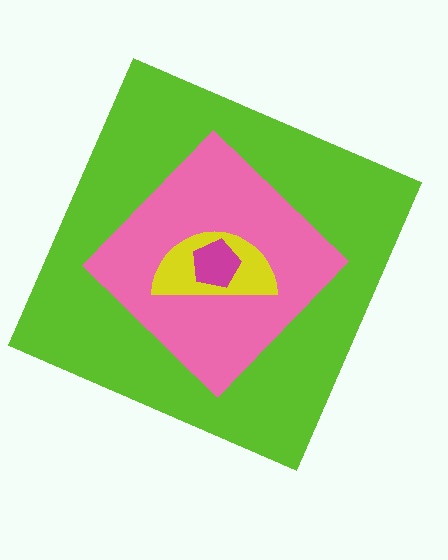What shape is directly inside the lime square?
The pink diamond.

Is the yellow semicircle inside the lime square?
Yes.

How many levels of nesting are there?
4.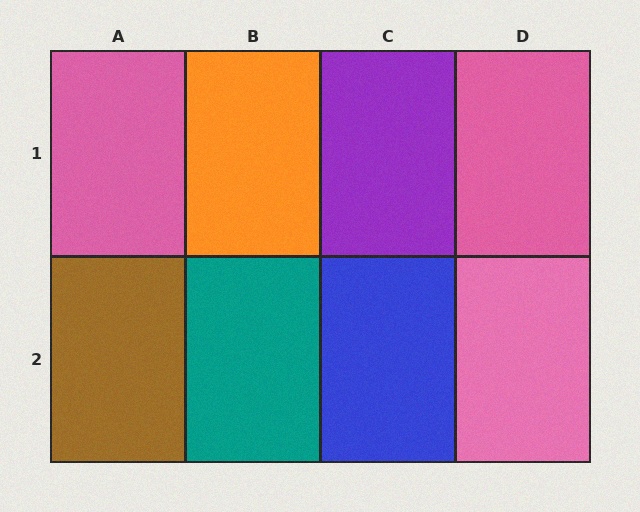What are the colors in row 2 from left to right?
Brown, teal, blue, pink.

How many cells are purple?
1 cell is purple.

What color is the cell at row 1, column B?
Orange.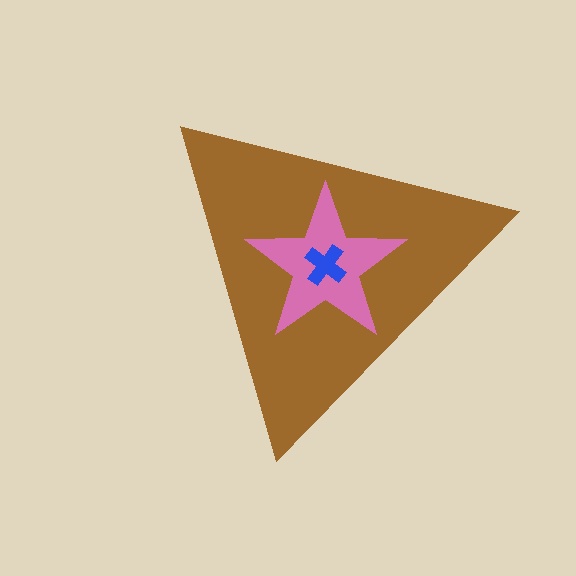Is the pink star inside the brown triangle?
Yes.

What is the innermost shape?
The blue cross.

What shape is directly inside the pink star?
The blue cross.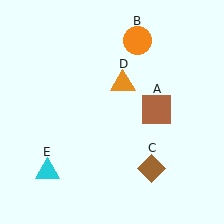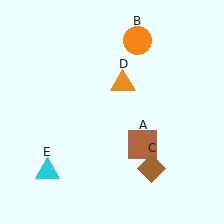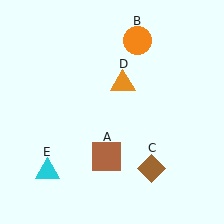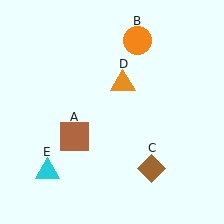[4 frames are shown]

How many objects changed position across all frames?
1 object changed position: brown square (object A).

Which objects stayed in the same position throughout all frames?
Orange circle (object B) and brown diamond (object C) and orange triangle (object D) and cyan triangle (object E) remained stationary.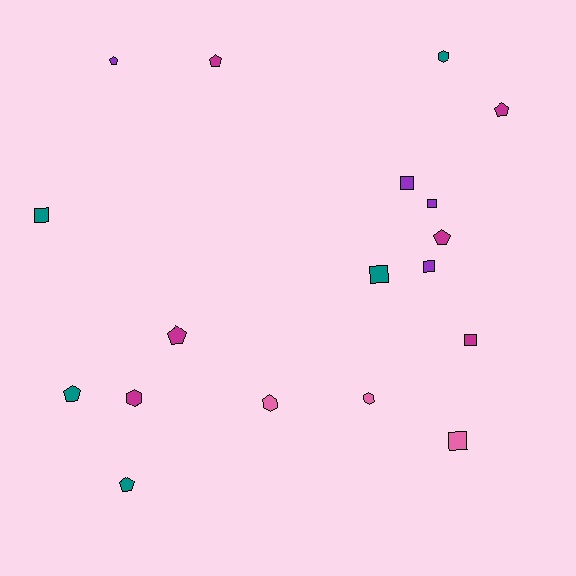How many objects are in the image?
There are 18 objects.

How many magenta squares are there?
There is 1 magenta square.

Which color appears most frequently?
Magenta, with 6 objects.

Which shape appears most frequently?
Pentagon, with 7 objects.